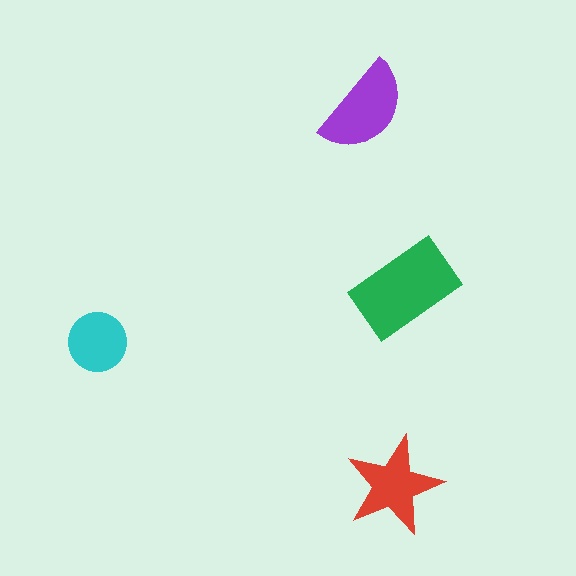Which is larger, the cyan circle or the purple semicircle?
The purple semicircle.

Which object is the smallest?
The cyan circle.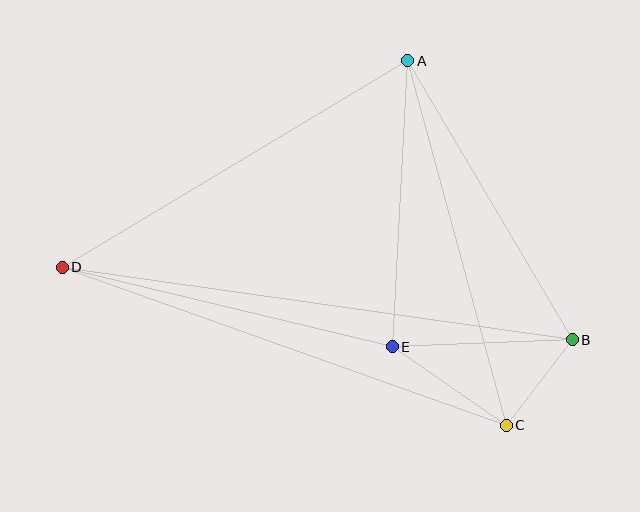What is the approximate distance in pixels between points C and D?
The distance between C and D is approximately 471 pixels.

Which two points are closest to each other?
Points B and C are closest to each other.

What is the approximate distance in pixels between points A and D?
The distance between A and D is approximately 402 pixels.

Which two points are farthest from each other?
Points B and D are farthest from each other.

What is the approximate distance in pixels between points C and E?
The distance between C and E is approximately 138 pixels.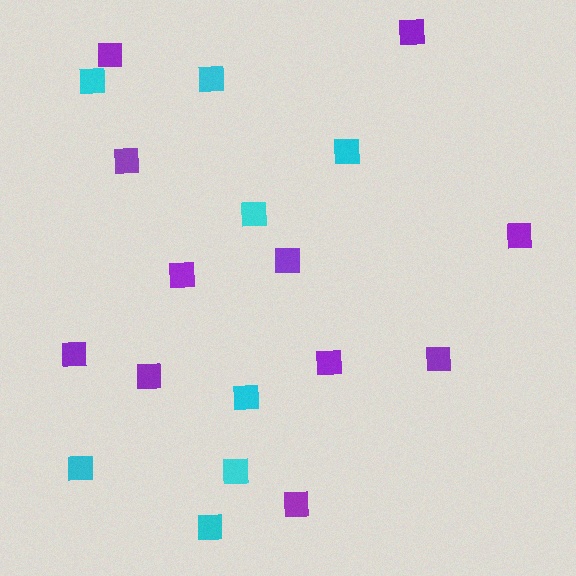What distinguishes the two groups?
There are 2 groups: one group of purple squares (11) and one group of cyan squares (8).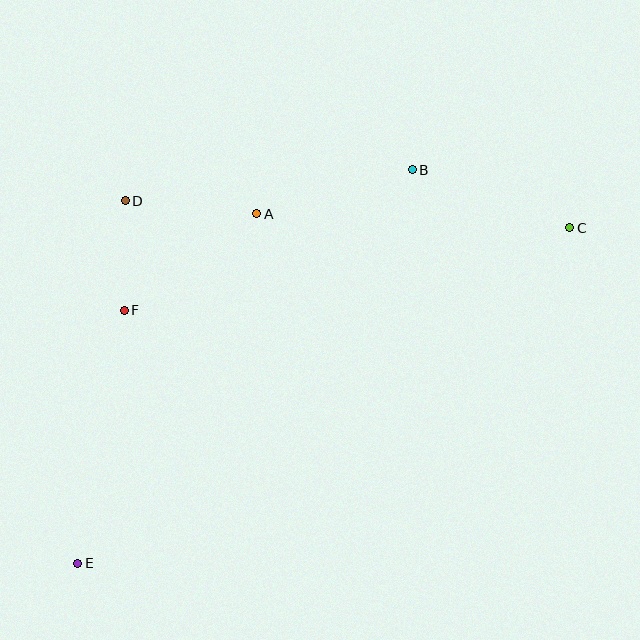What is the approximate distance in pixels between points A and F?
The distance between A and F is approximately 164 pixels.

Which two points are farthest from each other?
Points C and E are farthest from each other.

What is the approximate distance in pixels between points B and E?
The distance between B and E is approximately 516 pixels.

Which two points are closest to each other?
Points D and F are closest to each other.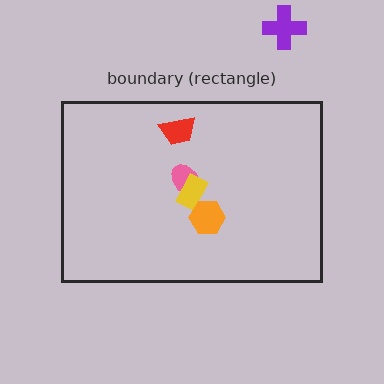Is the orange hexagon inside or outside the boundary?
Inside.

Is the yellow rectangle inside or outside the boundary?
Inside.